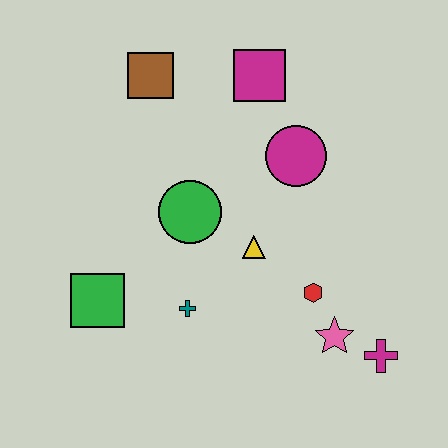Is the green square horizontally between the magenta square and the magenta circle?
No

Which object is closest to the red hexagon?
The pink star is closest to the red hexagon.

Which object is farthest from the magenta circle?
The green square is farthest from the magenta circle.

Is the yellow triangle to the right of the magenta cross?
No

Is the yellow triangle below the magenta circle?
Yes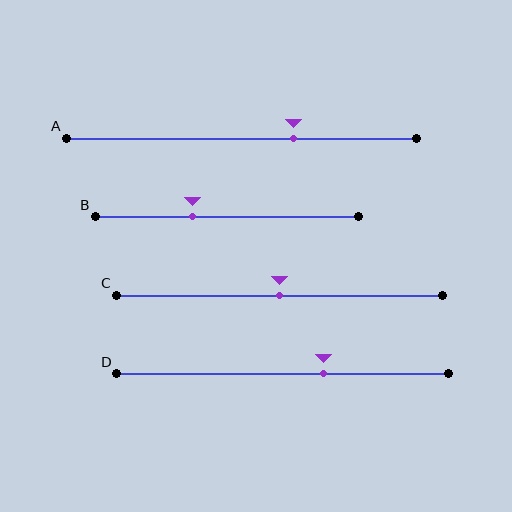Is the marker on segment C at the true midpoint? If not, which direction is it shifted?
Yes, the marker on segment C is at the true midpoint.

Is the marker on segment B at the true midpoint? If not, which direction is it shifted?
No, the marker on segment B is shifted to the left by about 13% of the segment length.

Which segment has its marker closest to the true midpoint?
Segment C has its marker closest to the true midpoint.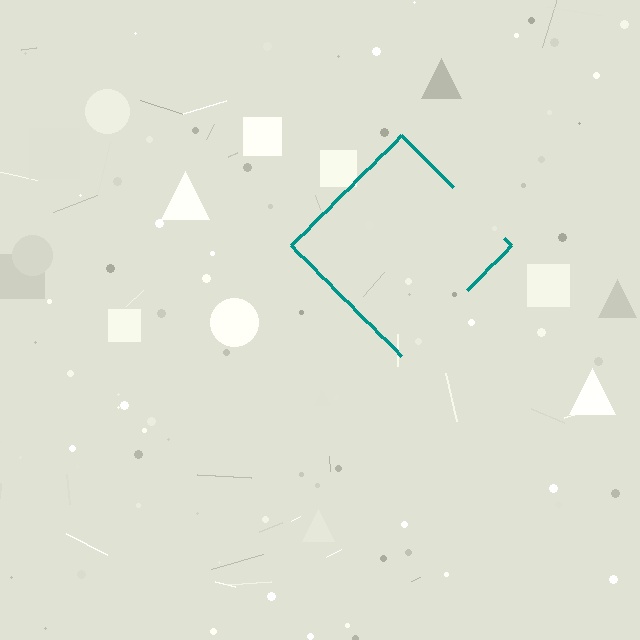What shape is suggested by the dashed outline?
The dashed outline suggests a diamond.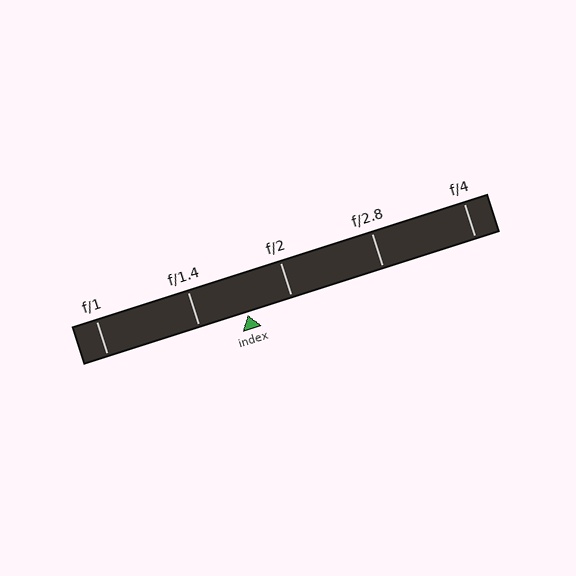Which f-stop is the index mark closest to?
The index mark is closest to f/2.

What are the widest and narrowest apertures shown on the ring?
The widest aperture shown is f/1 and the narrowest is f/4.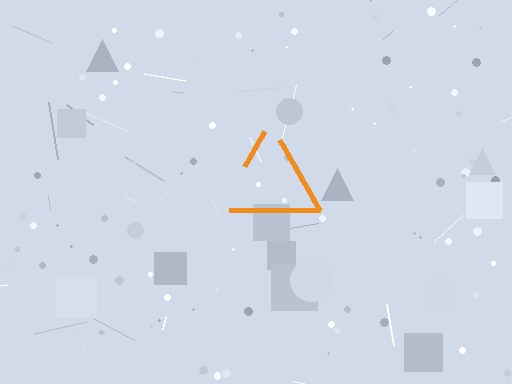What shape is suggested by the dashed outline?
The dashed outline suggests a triangle.